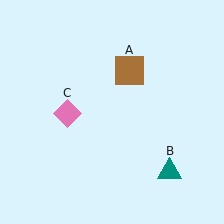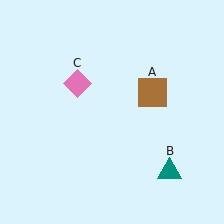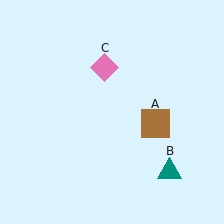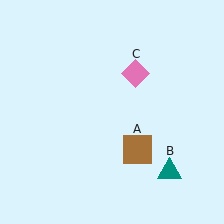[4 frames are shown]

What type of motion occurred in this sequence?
The brown square (object A), pink diamond (object C) rotated clockwise around the center of the scene.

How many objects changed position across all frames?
2 objects changed position: brown square (object A), pink diamond (object C).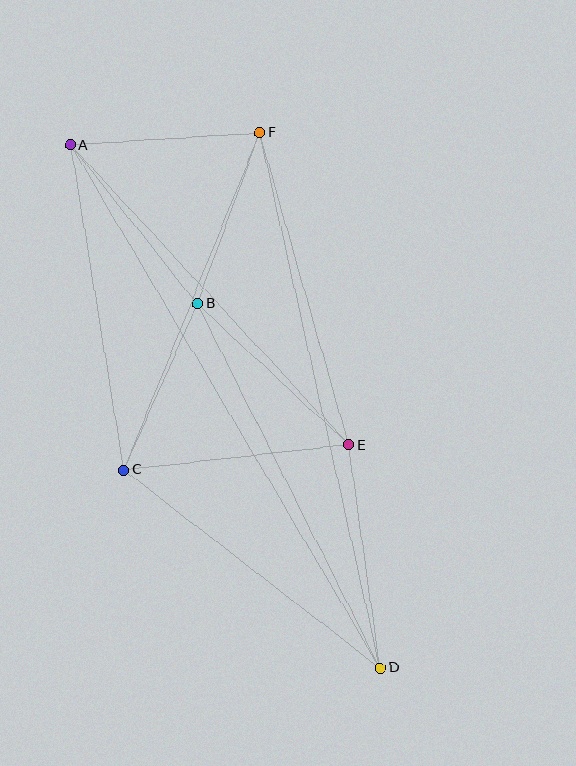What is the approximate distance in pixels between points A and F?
The distance between A and F is approximately 189 pixels.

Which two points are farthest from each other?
Points A and D are farthest from each other.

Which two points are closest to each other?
Points B and F are closest to each other.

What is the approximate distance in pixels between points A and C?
The distance between A and C is approximately 329 pixels.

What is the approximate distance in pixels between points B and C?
The distance between B and C is approximately 182 pixels.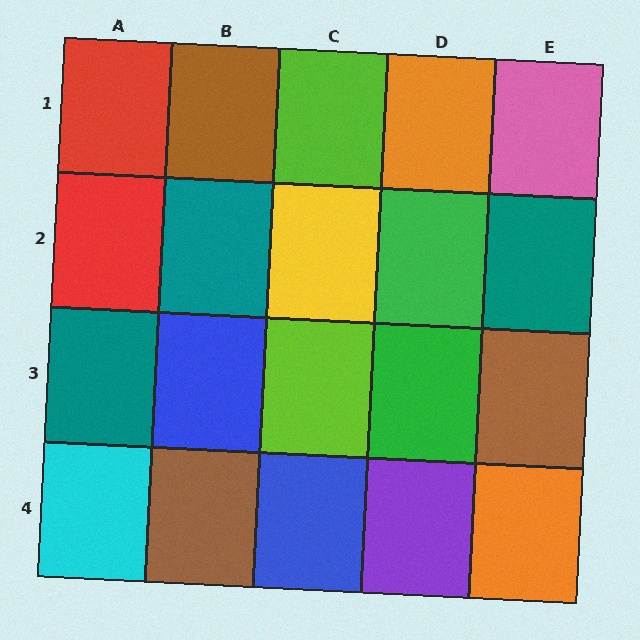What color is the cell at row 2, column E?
Teal.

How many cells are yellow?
1 cell is yellow.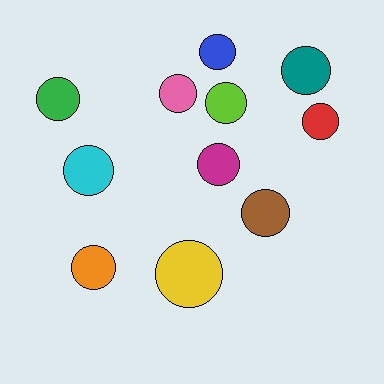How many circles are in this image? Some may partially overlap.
There are 11 circles.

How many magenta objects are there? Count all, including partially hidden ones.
There is 1 magenta object.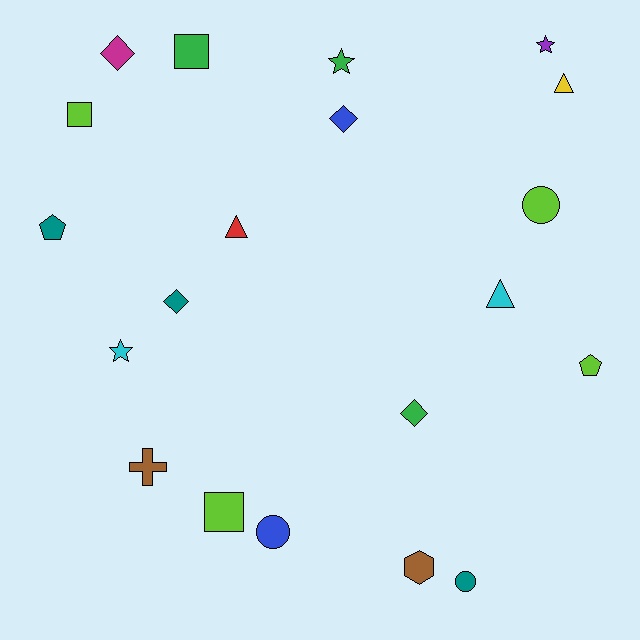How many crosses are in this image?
There is 1 cross.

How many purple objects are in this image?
There is 1 purple object.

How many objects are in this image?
There are 20 objects.